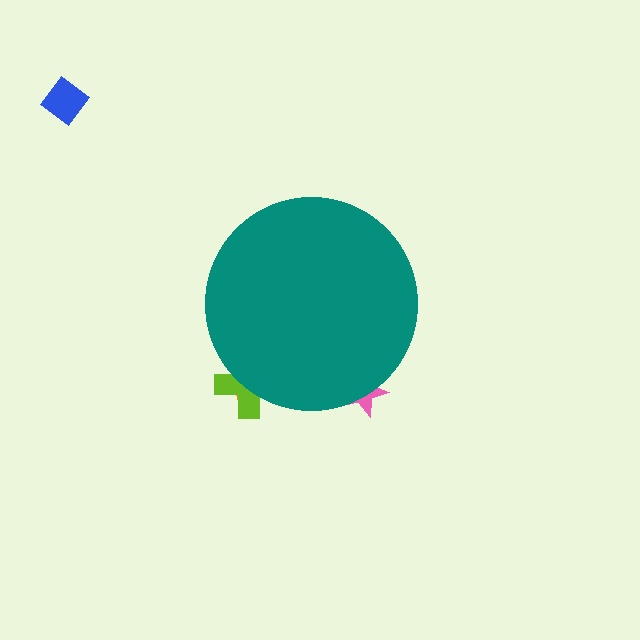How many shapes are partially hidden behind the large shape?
3 shapes are partially hidden.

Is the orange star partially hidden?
Yes, the orange star is partially hidden behind the teal circle.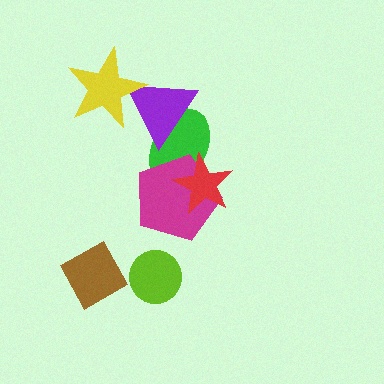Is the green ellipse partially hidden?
Yes, it is partially covered by another shape.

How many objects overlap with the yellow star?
1 object overlaps with the yellow star.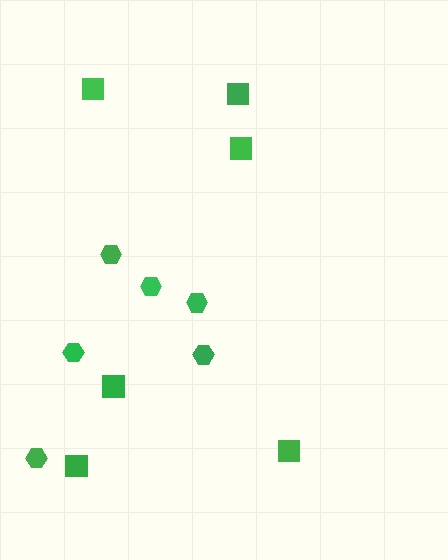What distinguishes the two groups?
There are 2 groups: one group of hexagons (6) and one group of squares (6).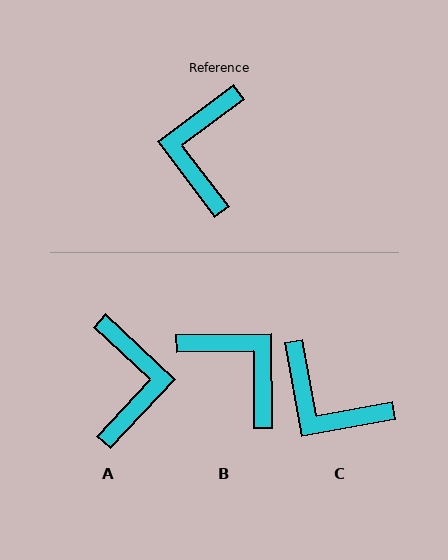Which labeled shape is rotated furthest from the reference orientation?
A, about 170 degrees away.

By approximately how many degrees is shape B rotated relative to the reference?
Approximately 126 degrees clockwise.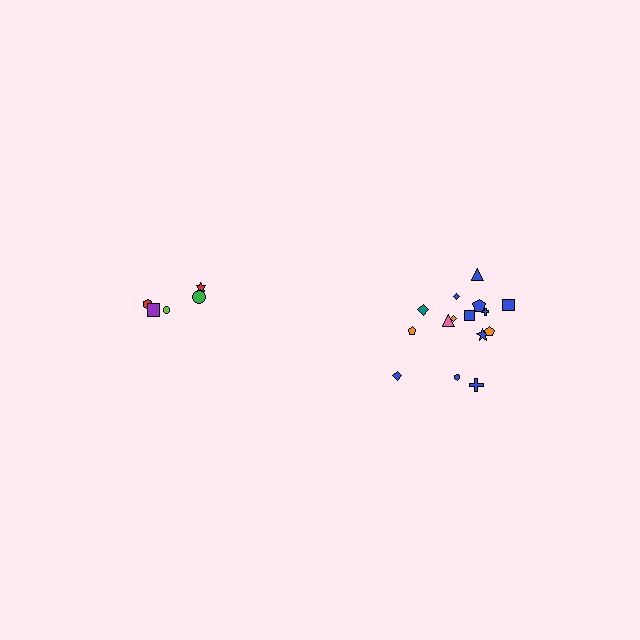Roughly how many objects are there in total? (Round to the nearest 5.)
Roughly 20 objects in total.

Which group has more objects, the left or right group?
The right group.